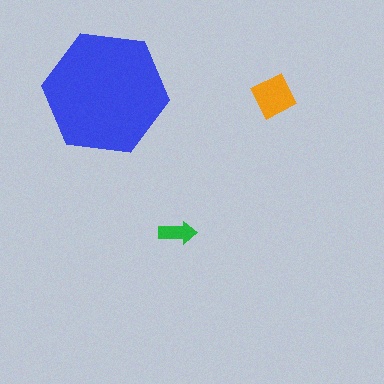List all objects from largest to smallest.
The blue hexagon, the orange diamond, the green arrow.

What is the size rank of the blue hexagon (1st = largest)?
1st.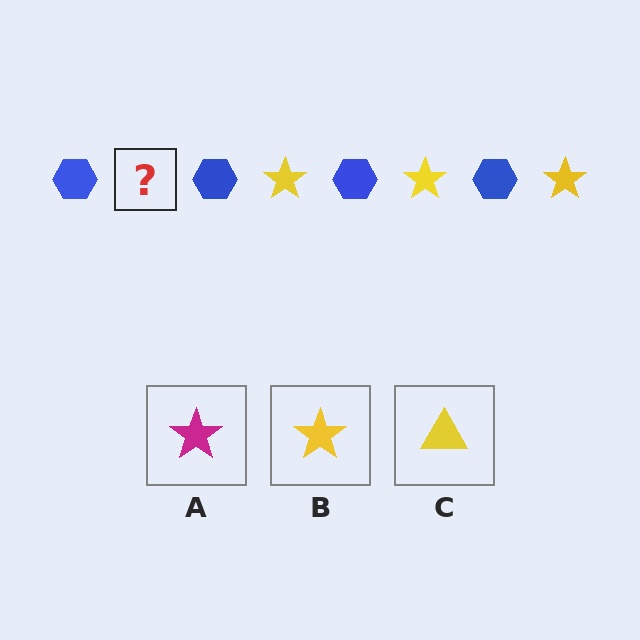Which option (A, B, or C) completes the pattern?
B.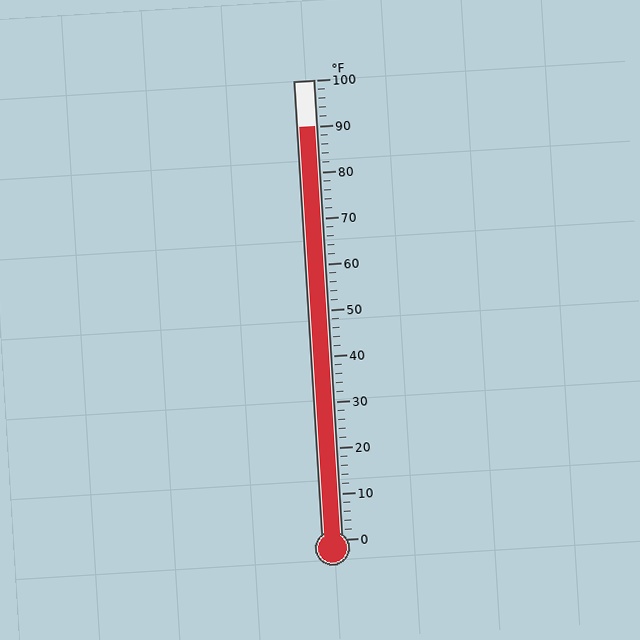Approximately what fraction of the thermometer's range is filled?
The thermometer is filled to approximately 90% of its range.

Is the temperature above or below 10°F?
The temperature is above 10°F.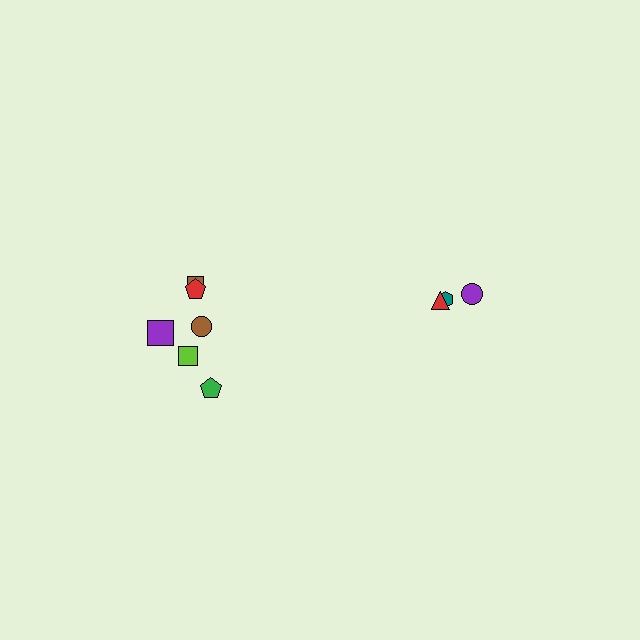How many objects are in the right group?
There are 3 objects.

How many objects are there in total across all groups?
There are 9 objects.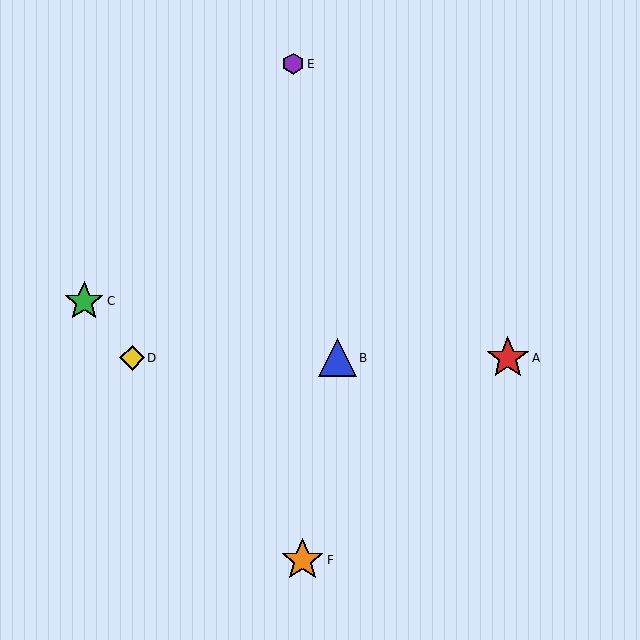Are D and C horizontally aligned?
No, D is at y≈358 and C is at y≈301.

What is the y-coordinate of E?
Object E is at y≈64.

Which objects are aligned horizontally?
Objects A, B, D are aligned horizontally.